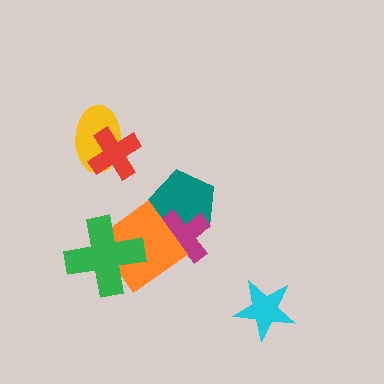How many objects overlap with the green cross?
1 object overlaps with the green cross.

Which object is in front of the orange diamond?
The green cross is in front of the orange diamond.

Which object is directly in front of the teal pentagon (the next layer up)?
The magenta cross is directly in front of the teal pentagon.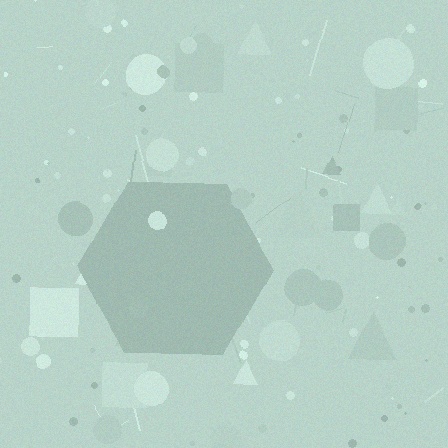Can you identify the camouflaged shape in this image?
The camouflaged shape is a hexagon.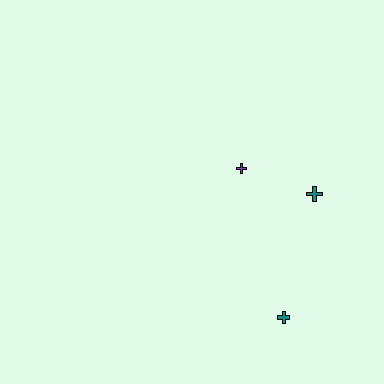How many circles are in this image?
There are no circles.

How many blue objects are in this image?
There are no blue objects.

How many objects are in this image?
There are 3 objects.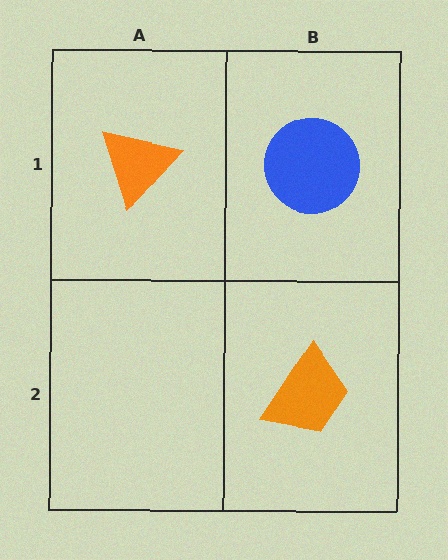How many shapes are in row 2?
1 shape.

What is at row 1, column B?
A blue circle.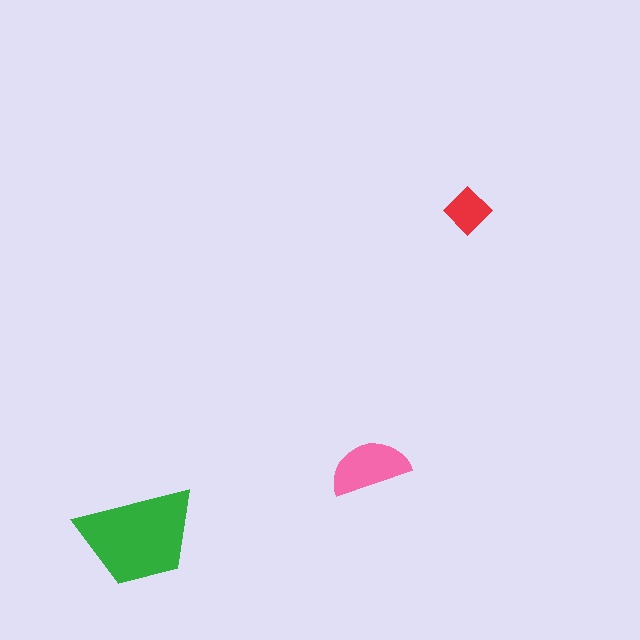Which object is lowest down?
The green trapezoid is bottommost.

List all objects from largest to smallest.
The green trapezoid, the pink semicircle, the red diamond.